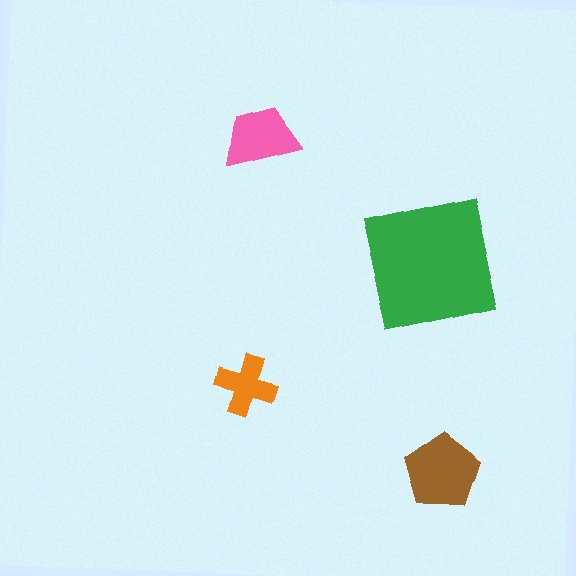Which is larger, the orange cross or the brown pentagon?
The brown pentagon.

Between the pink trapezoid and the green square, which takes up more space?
The green square.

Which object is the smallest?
The orange cross.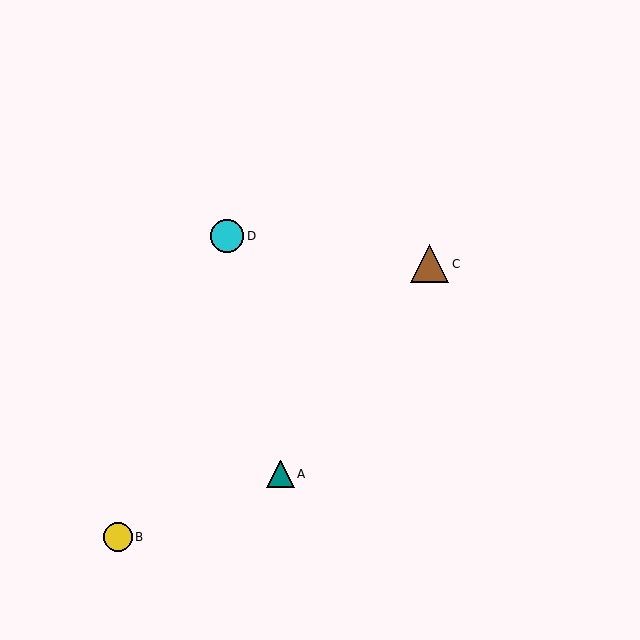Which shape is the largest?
The brown triangle (labeled C) is the largest.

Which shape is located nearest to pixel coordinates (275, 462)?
The teal triangle (labeled A) at (281, 474) is nearest to that location.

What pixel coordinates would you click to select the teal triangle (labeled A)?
Click at (281, 474) to select the teal triangle A.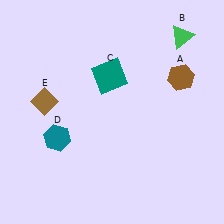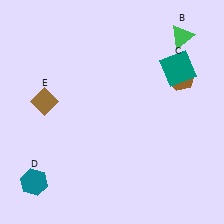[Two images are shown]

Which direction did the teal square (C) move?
The teal square (C) moved right.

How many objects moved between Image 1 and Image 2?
2 objects moved between the two images.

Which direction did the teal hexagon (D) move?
The teal hexagon (D) moved down.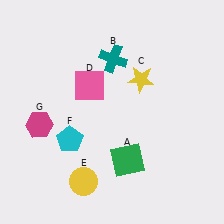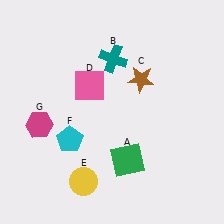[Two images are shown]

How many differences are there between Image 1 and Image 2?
There is 1 difference between the two images.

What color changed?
The star (C) changed from yellow in Image 1 to brown in Image 2.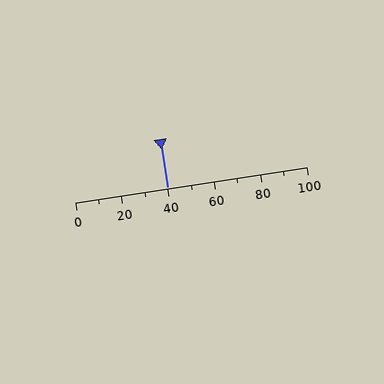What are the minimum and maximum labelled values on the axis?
The axis runs from 0 to 100.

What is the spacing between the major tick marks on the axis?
The major ticks are spaced 20 apart.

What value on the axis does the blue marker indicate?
The marker indicates approximately 40.